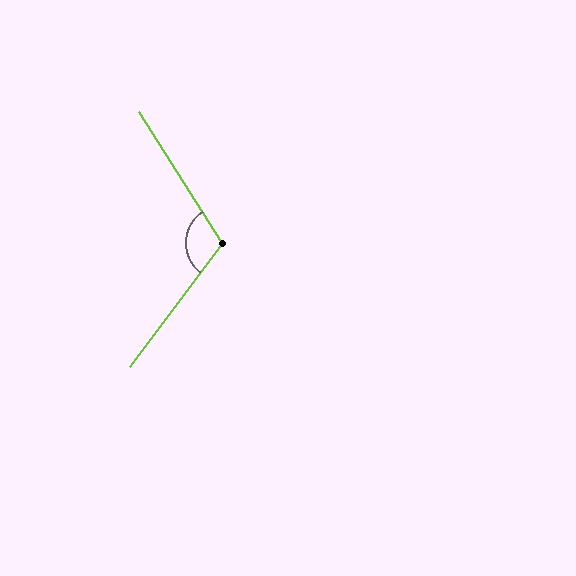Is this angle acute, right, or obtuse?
It is obtuse.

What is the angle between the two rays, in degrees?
Approximately 111 degrees.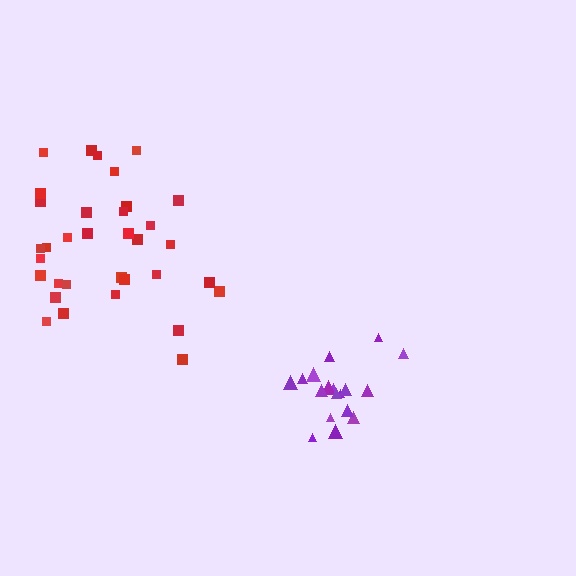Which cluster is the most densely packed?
Purple.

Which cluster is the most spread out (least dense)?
Red.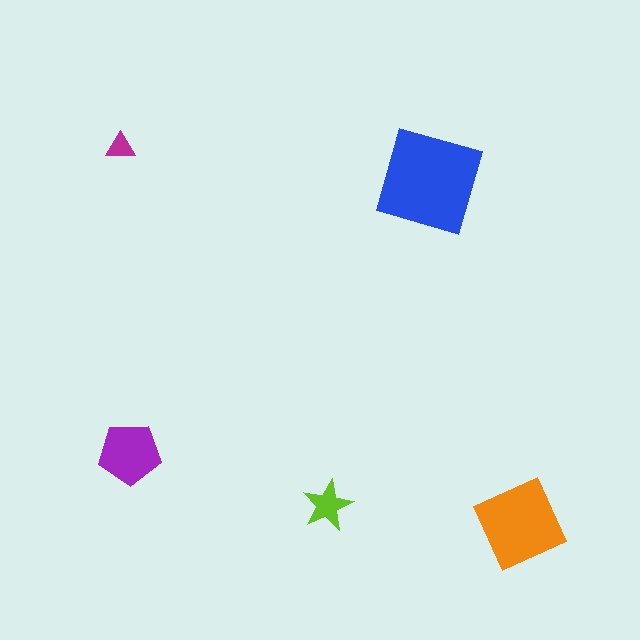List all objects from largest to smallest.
The blue diamond, the orange square, the purple pentagon, the lime star, the magenta triangle.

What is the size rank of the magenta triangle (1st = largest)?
5th.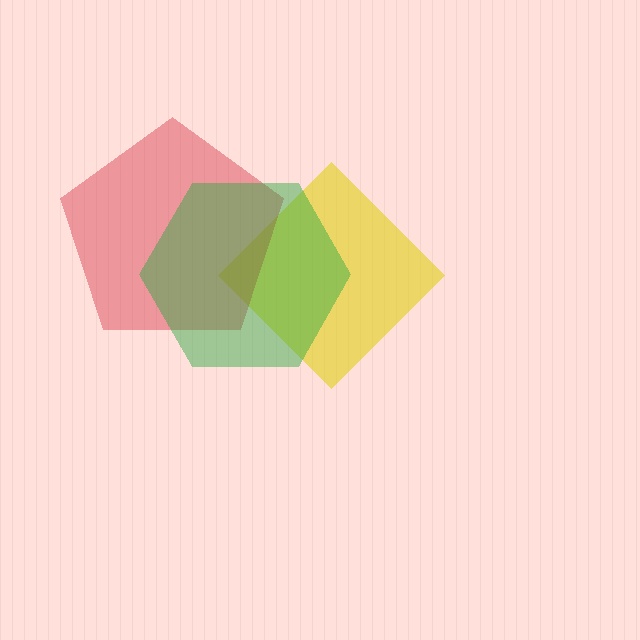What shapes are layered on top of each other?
The layered shapes are: a yellow diamond, a red pentagon, a green hexagon.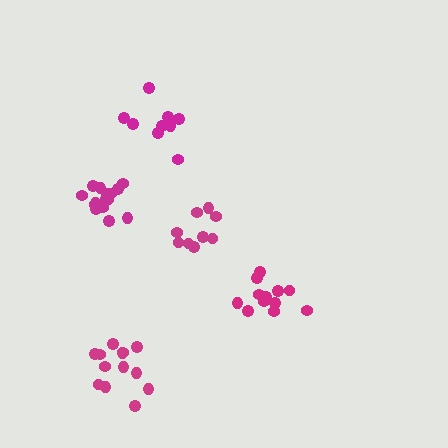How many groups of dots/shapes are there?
There are 5 groups.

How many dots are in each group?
Group 1: 9 dots, Group 2: 13 dots, Group 3: 12 dots, Group 4: 9 dots, Group 5: 15 dots (58 total).